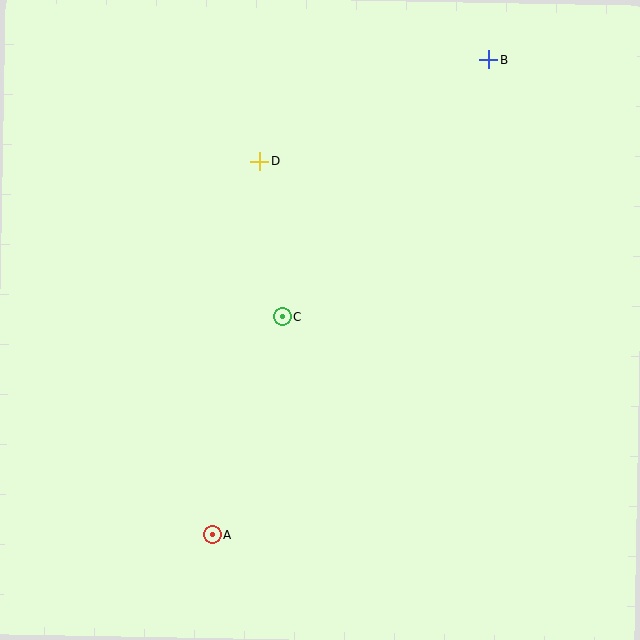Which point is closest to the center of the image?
Point C at (282, 317) is closest to the center.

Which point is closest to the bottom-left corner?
Point A is closest to the bottom-left corner.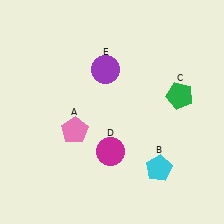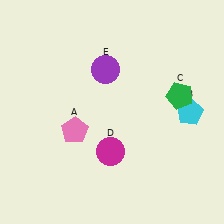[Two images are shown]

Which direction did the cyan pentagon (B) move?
The cyan pentagon (B) moved up.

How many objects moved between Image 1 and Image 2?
1 object moved between the two images.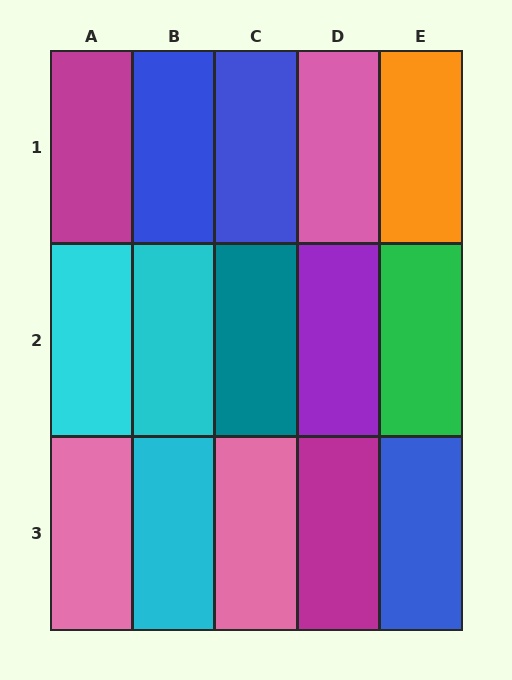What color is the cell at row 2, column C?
Teal.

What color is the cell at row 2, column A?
Cyan.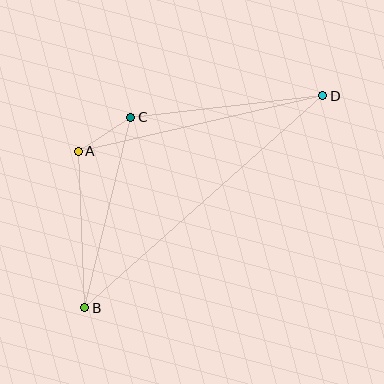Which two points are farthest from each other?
Points B and D are farthest from each other.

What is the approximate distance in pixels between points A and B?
The distance between A and B is approximately 157 pixels.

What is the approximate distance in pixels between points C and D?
The distance between C and D is approximately 193 pixels.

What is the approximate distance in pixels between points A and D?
The distance between A and D is approximately 251 pixels.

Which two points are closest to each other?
Points A and C are closest to each other.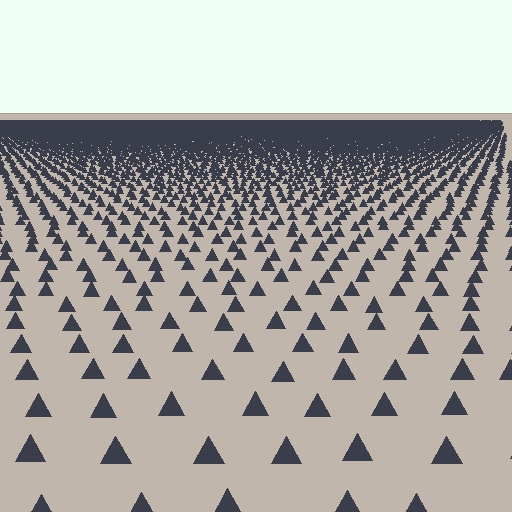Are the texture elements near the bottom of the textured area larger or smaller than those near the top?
Larger. Near the bottom, elements are closer to the viewer and appear at a bigger on-screen size.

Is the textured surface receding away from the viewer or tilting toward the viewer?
The surface is receding away from the viewer. Texture elements get smaller and denser toward the top.